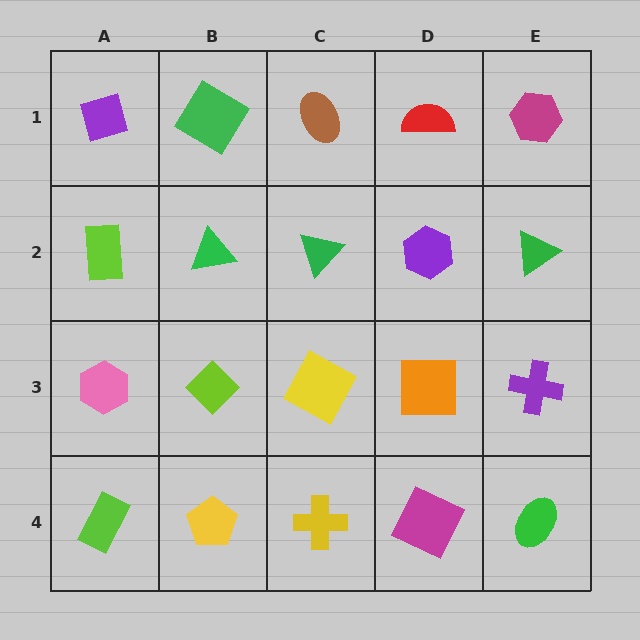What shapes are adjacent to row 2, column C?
A brown ellipse (row 1, column C), a yellow square (row 3, column C), a green triangle (row 2, column B), a purple hexagon (row 2, column D).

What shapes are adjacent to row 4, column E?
A purple cross (row 3, column E), a magenta square (row 4, column D).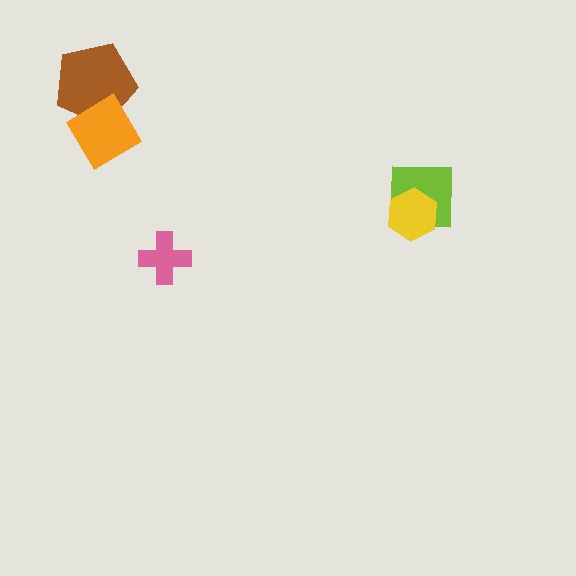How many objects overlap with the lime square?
1 object overlaps with the lime square.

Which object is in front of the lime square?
The yellow hexagon is in front of the lime square.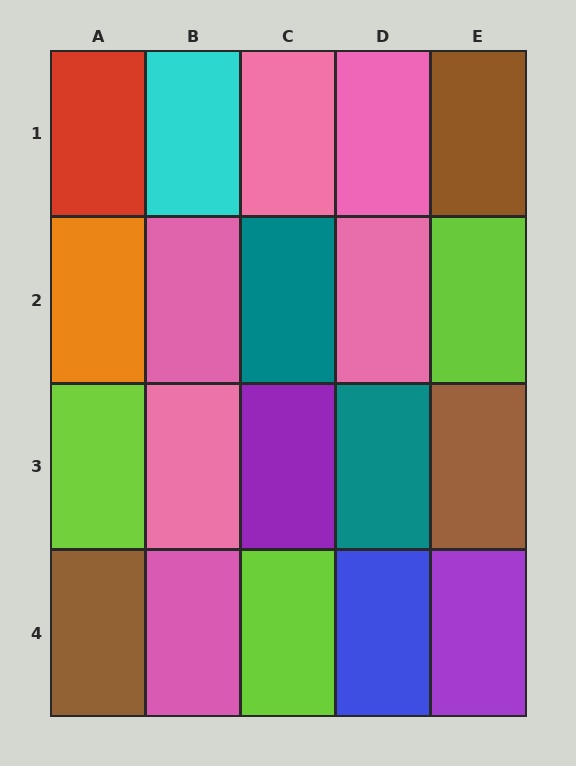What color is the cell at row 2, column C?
Teal.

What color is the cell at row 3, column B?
Pink.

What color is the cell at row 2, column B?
Pink.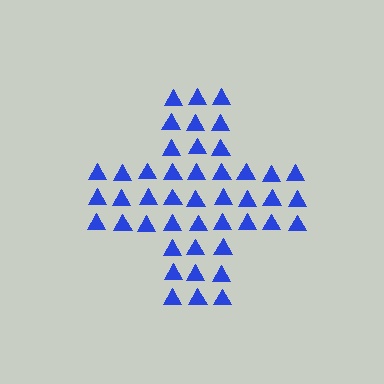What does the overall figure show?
The overall figure shows a cross.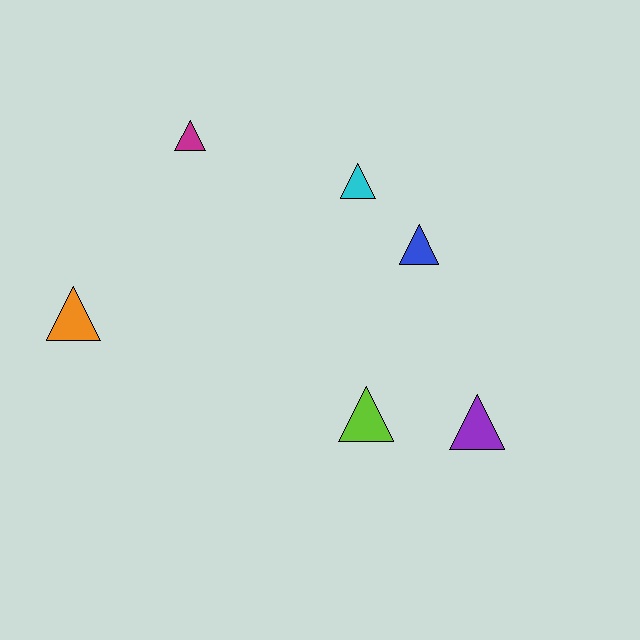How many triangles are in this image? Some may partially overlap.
There are 6 triangles.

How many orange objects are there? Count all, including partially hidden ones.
There is 1 orange object.